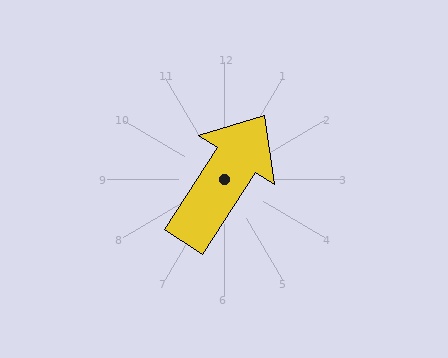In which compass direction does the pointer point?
Northeast.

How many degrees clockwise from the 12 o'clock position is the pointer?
Approximately 33 degrees.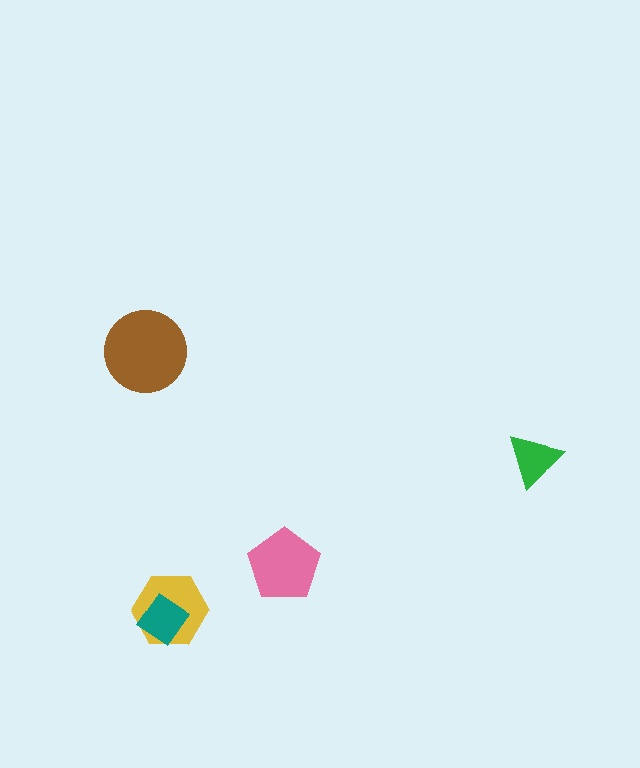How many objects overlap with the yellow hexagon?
1 object overlaps with the yellow hexagon.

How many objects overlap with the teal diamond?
1 object overlaps with the teal diamond.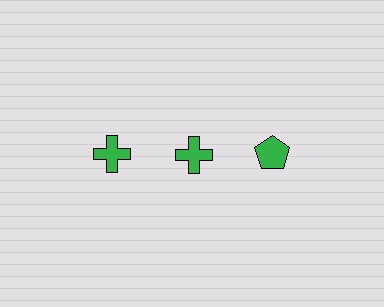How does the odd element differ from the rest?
It has a different shape: pentagon instead of cross.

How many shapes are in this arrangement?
There are 3 shapes arranged in a grid pattern.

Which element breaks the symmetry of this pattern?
The green pentagon in the top row, center column breaks the symmetry. All other shapes are green crosses.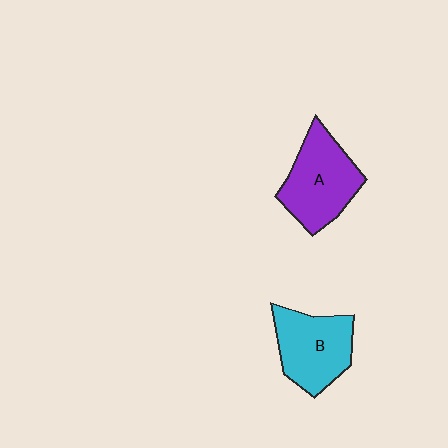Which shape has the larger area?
Shape A (purple).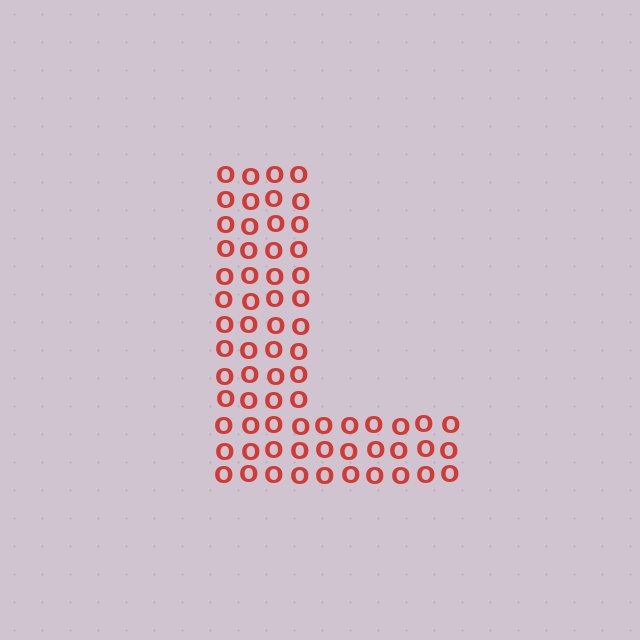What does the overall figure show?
The overall figure shows the letter L.